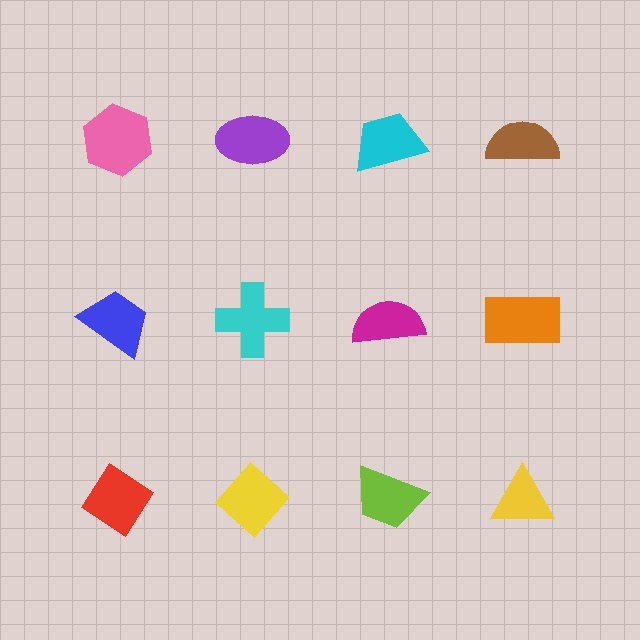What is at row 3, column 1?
A red diamond.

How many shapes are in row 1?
4 shapes.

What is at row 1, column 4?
A brown semicircle.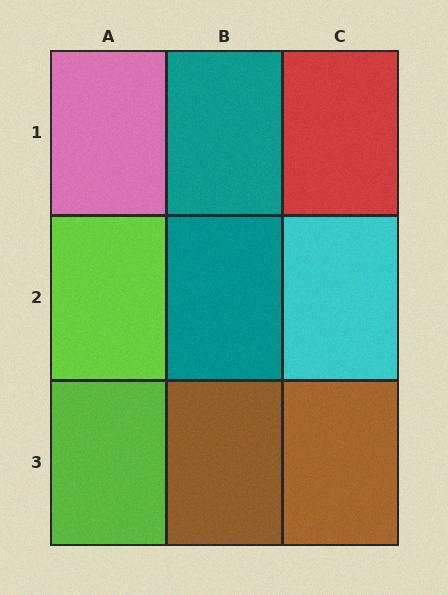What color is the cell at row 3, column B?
Brown.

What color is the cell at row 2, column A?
Lime.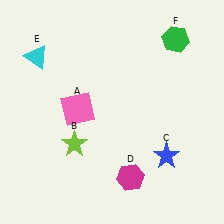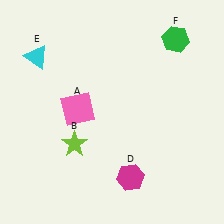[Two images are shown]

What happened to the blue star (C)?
The blue star (C) was removed in Image 2. It was in the bottom-right area of Image 1.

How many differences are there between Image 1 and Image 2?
There is 1 difference between the two images.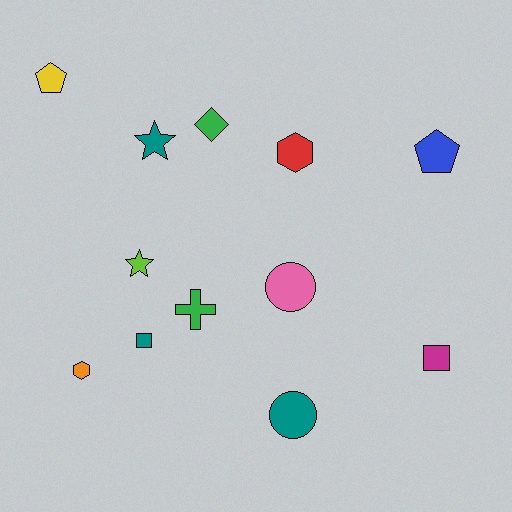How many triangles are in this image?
There are no triangles.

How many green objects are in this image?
There are 2 green objects.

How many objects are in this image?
There are 12 objects.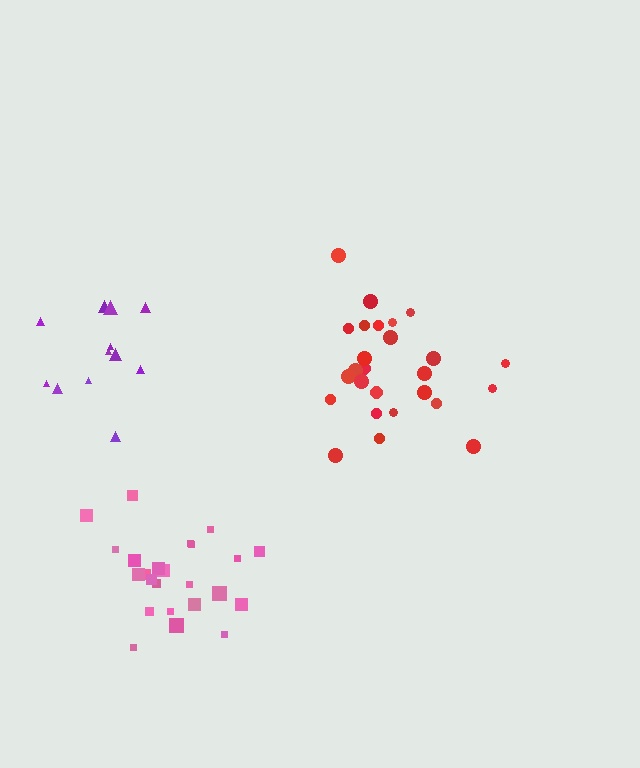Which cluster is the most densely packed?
Pink.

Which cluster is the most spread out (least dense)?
Purple.